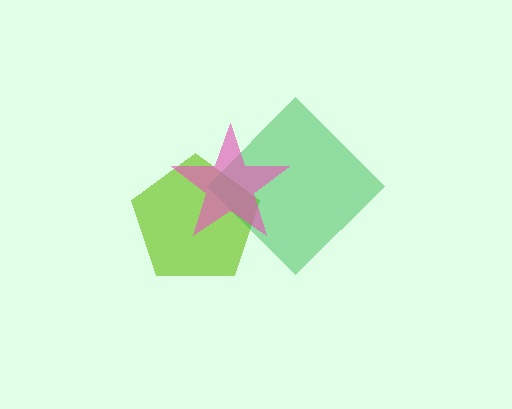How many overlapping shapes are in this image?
There are 3 overlapping shapes in the image.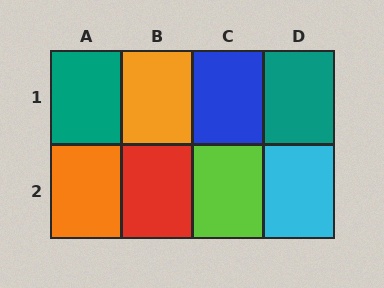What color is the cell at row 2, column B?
Red.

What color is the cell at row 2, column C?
Lime.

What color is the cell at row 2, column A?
Orange.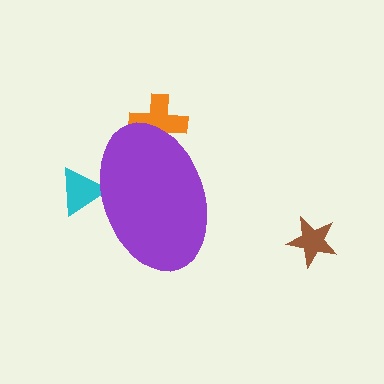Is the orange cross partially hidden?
Yes, the orange cross is partially hidden behind the purple ellipse.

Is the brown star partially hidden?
No, the brown star is fully visible.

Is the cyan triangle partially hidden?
Yes, the cyan triangle is partially hidden behind the purple ellipse.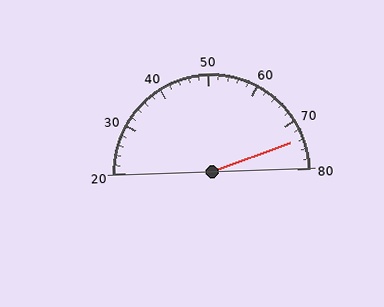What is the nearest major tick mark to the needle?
The nearest major tick mark is 70.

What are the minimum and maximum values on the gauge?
The gauge ranges from 20 to 80.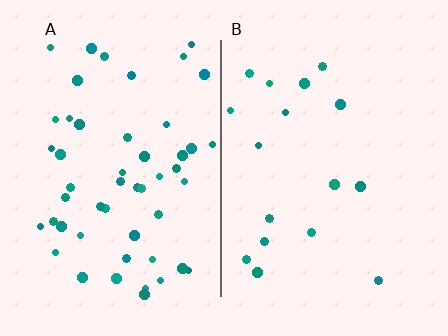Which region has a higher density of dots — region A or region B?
A (the left).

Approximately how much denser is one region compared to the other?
Approximately 3.0× — region A over region B.